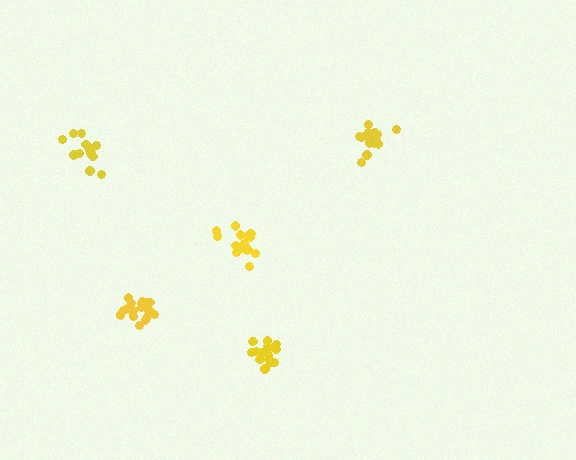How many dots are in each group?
Group 1: 16 dots, Group 2: 16 dots, Group 3: 15 dots, Group 4: 15 dots, Group 5: 20 dots (82 total).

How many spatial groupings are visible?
There are 5 spatial groupings.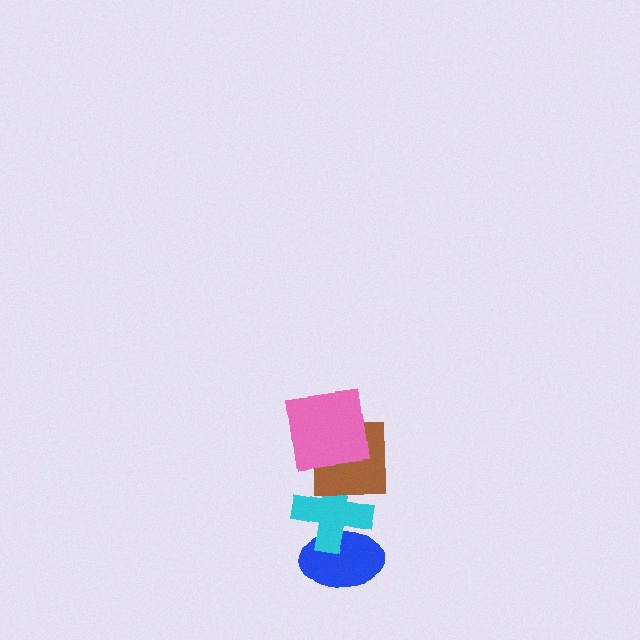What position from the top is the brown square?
The brown square is 2nd from the top.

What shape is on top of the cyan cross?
The brown square is on top of the cyan cross.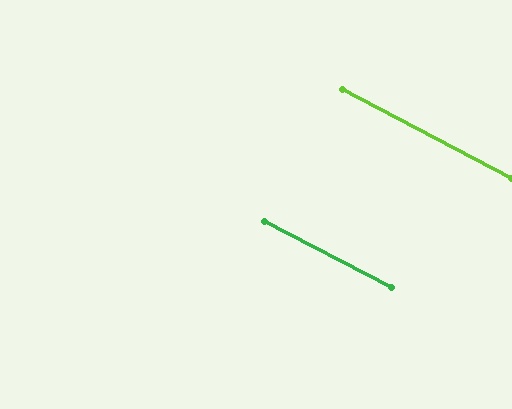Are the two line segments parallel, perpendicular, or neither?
Parallel — their directions differ by only 0.1°.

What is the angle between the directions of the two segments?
Approximately 0 degrees.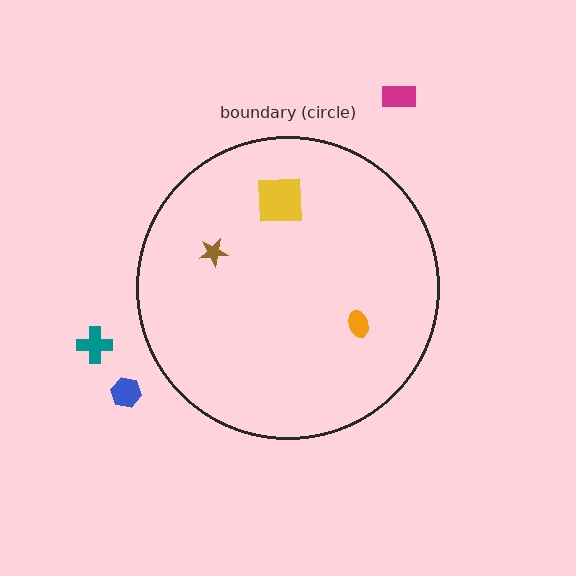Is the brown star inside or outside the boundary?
Inside.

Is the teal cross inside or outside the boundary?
Outside.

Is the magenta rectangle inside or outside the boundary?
Outside.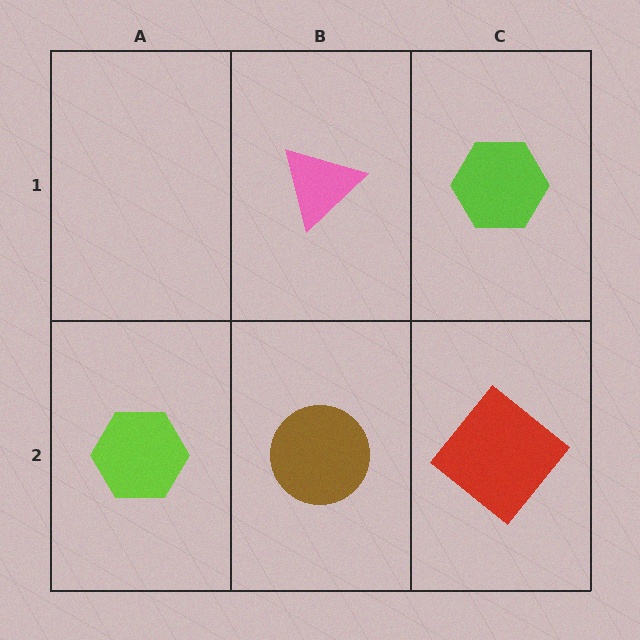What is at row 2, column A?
A lime hexagon.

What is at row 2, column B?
A brown circle.